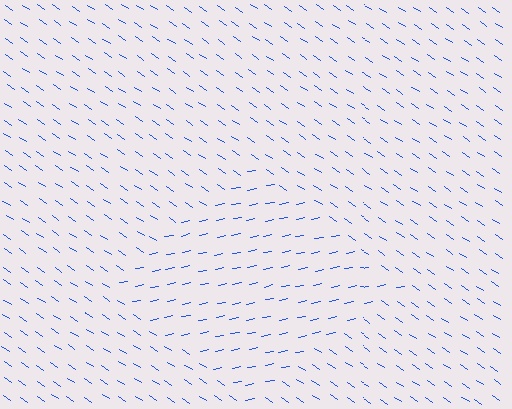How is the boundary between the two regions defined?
The boundary is defined purely by a change in line orientation (approximately 45 degrees difference). All lines are the same color and thickness.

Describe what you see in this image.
The image is filled with small blue line segments. A diamond region in the image has lines oriented differently from the surrounding lines, creating a visible texture boundary.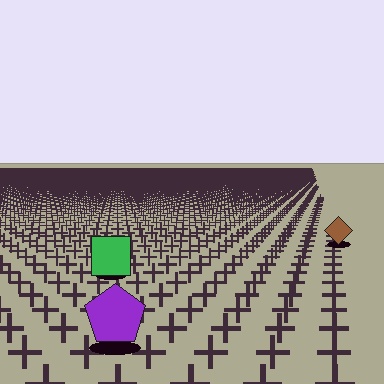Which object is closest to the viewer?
The purple pentagon is closest. The texture marks near it are larger and more spread out.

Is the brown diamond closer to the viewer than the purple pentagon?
No. The purple pentagon is closer — you can tell from the texture gradient: the ground texture is coarser near it.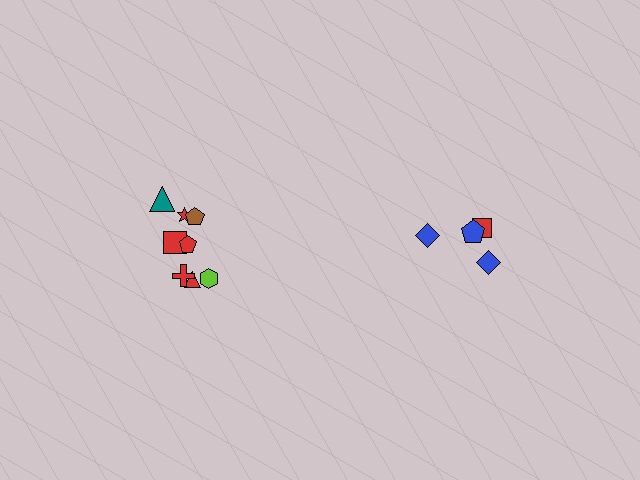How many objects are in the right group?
There are 4 objects.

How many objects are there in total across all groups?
There are 12 objects.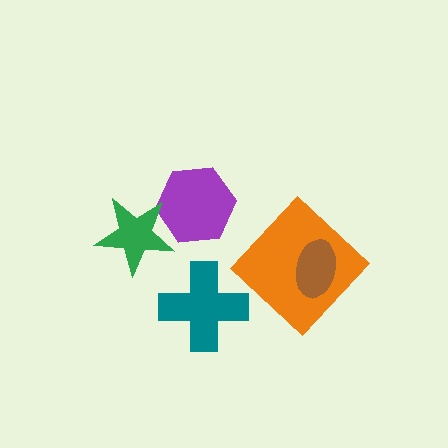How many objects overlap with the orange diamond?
1 object overlaps with the orange diamond.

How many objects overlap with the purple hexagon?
1 object overlaps with the purple hexagon.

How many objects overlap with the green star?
1 object overlaps with the green star.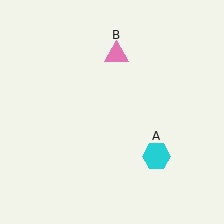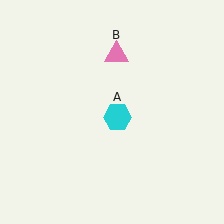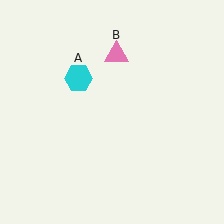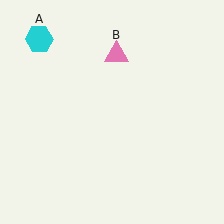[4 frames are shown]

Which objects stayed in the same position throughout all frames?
Pink triangle (object B) remained stationary.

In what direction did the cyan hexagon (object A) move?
The cyan hexagon (object A) moved up and to the left.